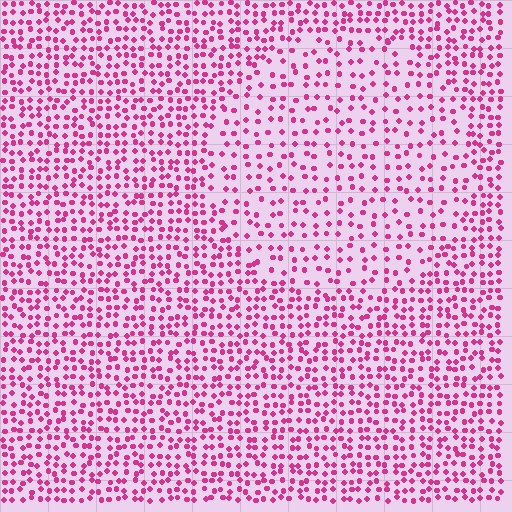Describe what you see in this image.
The image contains small magenta elements arranged at two different densities. A circle-shaped region is visible where the elements are less densely packed than the surrounding area.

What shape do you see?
I see a circle.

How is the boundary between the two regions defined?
The boundary is defined by a change in element density (approximately 1.8x ratio). All elements are the same color, size, and shape.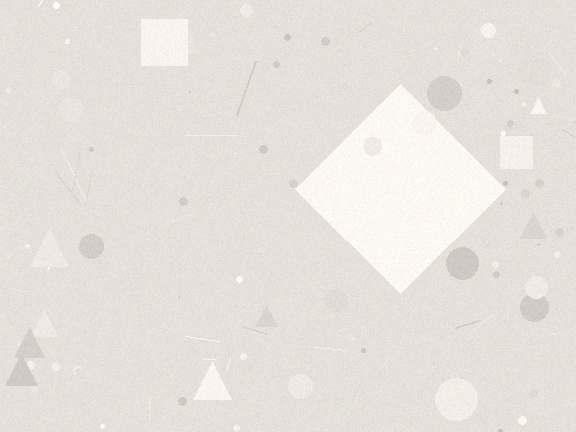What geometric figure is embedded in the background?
A diamond is embedded in the background.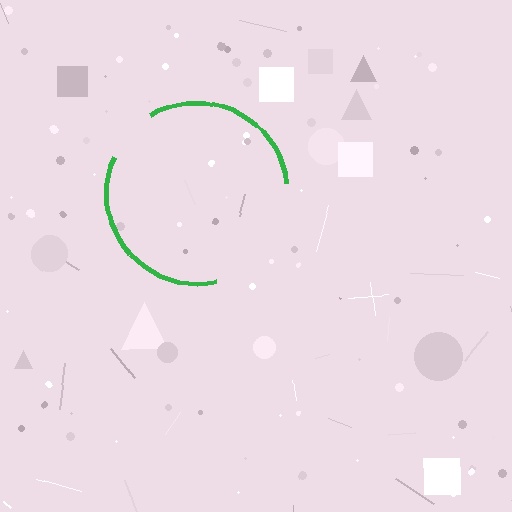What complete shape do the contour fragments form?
The contour fragments form a circle.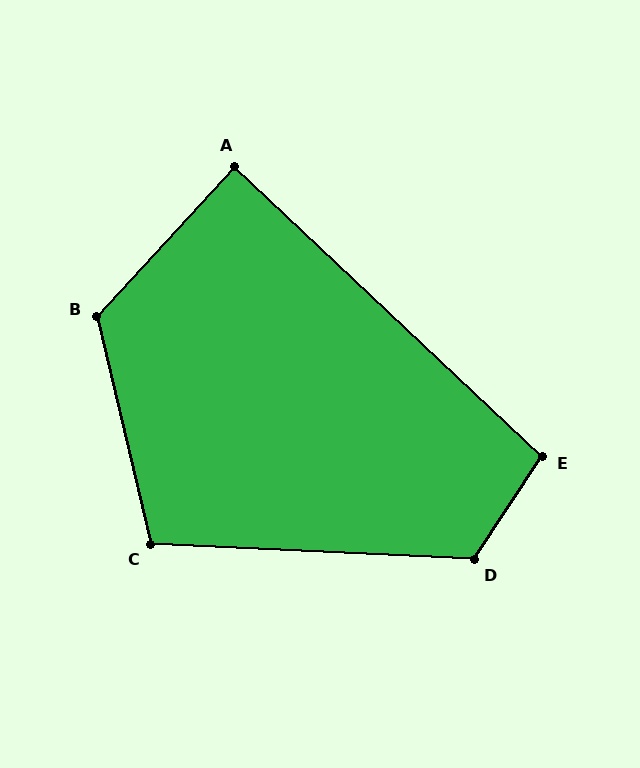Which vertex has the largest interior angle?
B, at approximately 124 degrees.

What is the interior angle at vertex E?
Approximately 100 degrees (obtuse).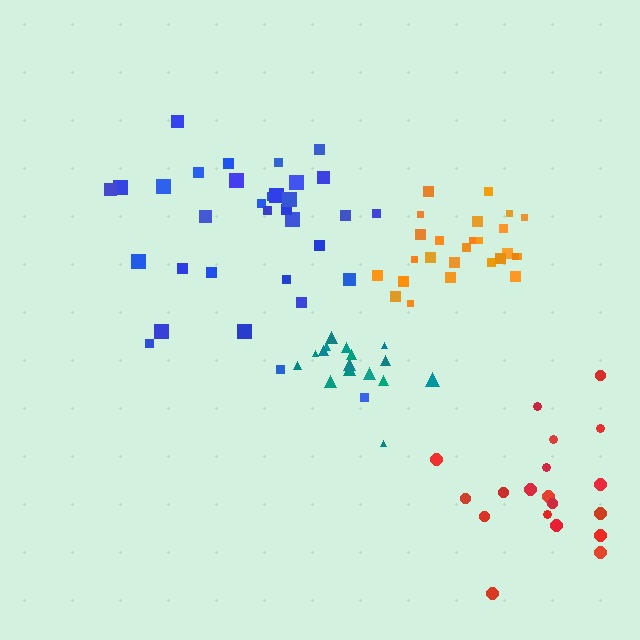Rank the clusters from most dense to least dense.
orange, teal, blue, red.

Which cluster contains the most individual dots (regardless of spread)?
Blue (33).